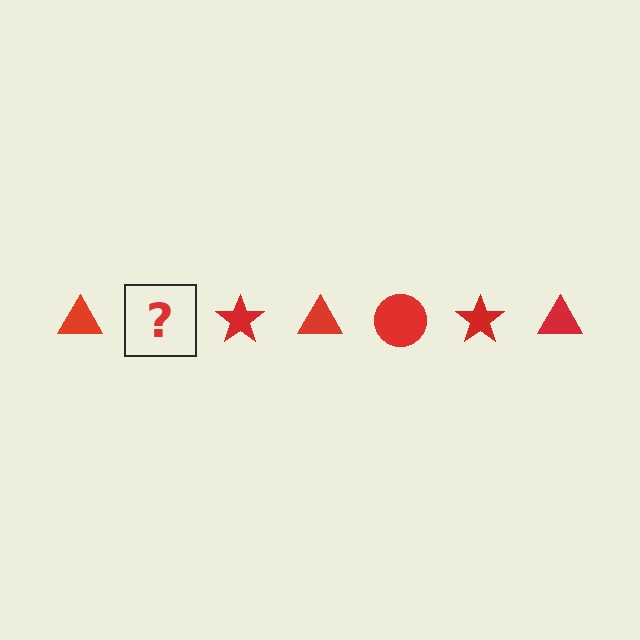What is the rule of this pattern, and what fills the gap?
The rule is that the pattern cycles through triangle, circle, star shapes in red. The gap should be filled with a red circle.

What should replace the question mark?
The question mark should be replaced with a red circle.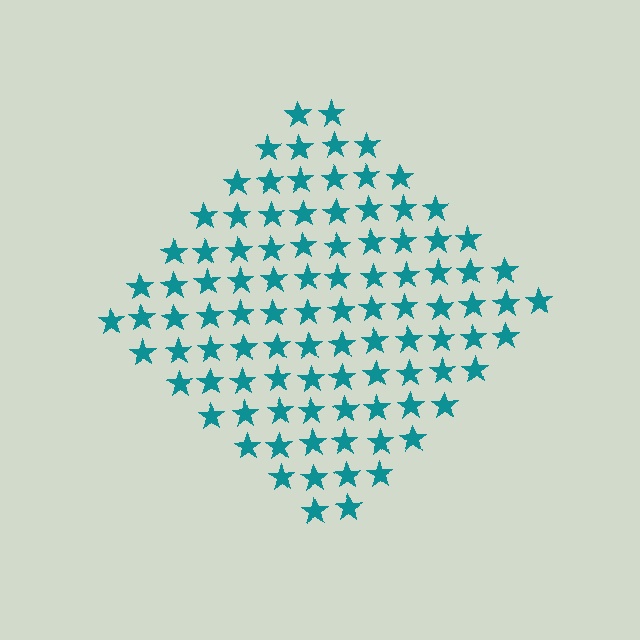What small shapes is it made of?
It is made of small stars.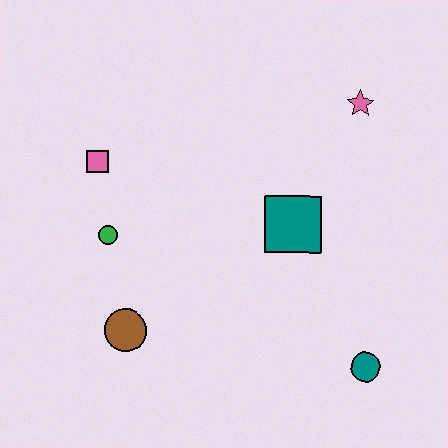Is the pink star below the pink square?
No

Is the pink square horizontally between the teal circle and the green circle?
No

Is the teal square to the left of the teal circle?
Yes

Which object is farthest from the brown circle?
The pink star is farthest from the brown circle.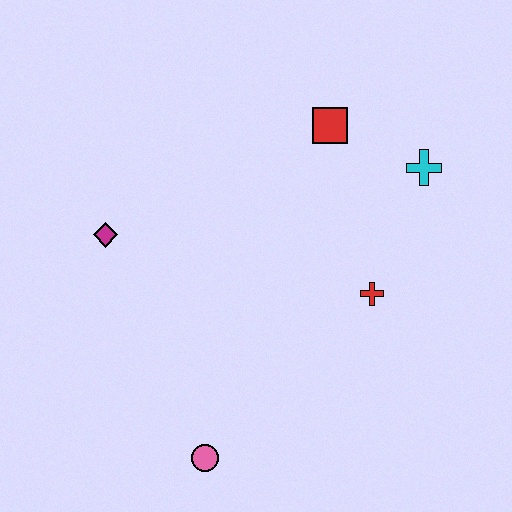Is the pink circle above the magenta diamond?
No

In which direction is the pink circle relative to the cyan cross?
The pink circle is below the cyan cross.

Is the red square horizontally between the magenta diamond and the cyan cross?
Yes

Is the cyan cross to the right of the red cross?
Yes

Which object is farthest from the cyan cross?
The pink circle is farthest from the cyan cross.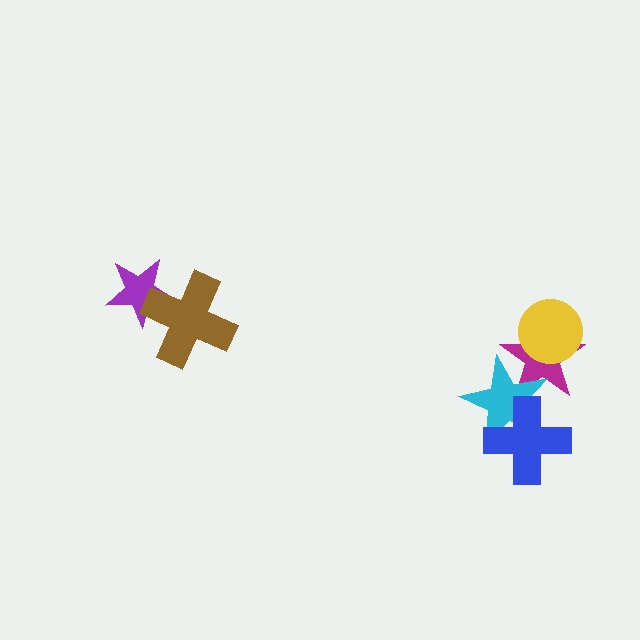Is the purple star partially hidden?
Yes, it is partially covered by another shape.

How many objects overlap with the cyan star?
2 objects overlap with the cyan star.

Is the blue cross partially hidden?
No, no other shape covers it.